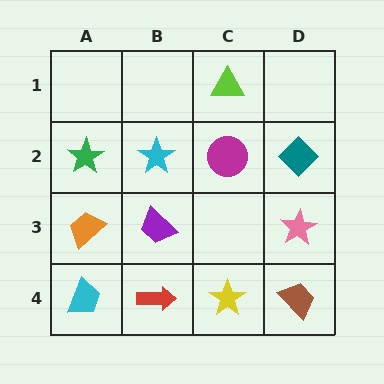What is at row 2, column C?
A magenta circle.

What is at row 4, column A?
A cyan trapezoid.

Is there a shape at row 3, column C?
No, that cell is empty.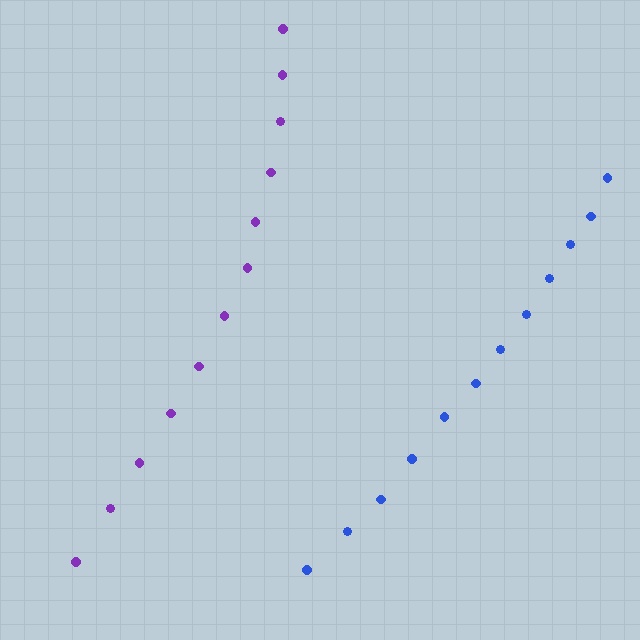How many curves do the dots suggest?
There are 2 distinct paths.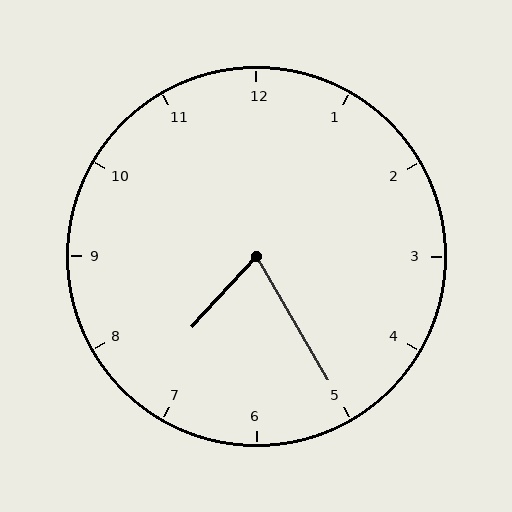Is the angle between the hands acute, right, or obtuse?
It is acute.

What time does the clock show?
7:25.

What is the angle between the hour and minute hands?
Approximately 72 degrees.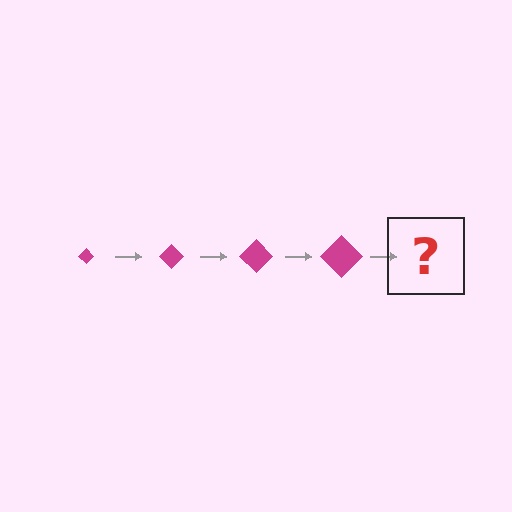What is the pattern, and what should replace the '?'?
The pattern is that the diamond gets progressively larger each step. The '?' should be a magenta diamond, larger than the previous one.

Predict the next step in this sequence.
The next step is a magenta diamond, larger than the previous one.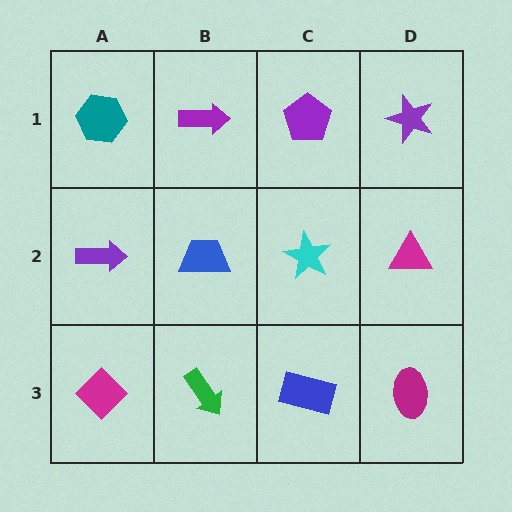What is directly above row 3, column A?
A purple arrow.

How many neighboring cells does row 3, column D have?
2.